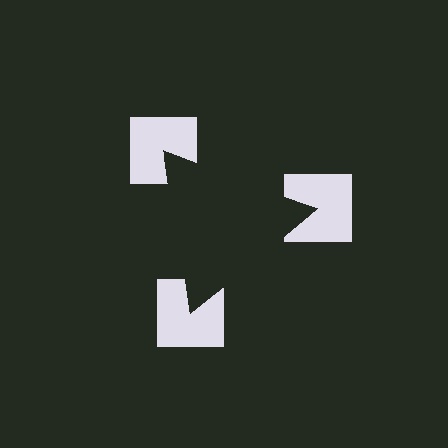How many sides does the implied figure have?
3 sides.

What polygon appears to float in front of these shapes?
An illusory triangle — its edges are inferred from the aligned wedge cuts in the notched squares, not physically drawn.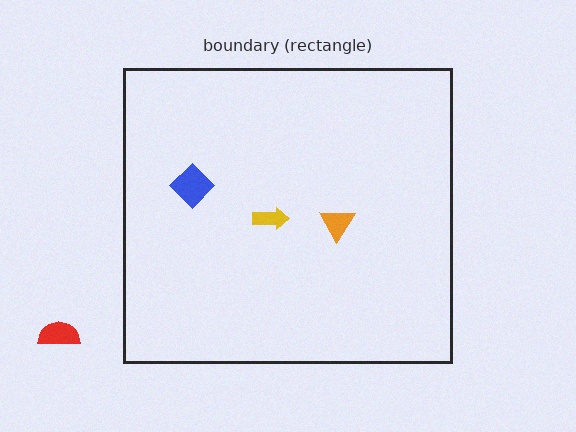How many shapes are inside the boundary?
3 inside, 1 outside.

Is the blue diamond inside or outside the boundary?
Inside.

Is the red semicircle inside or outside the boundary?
Outside.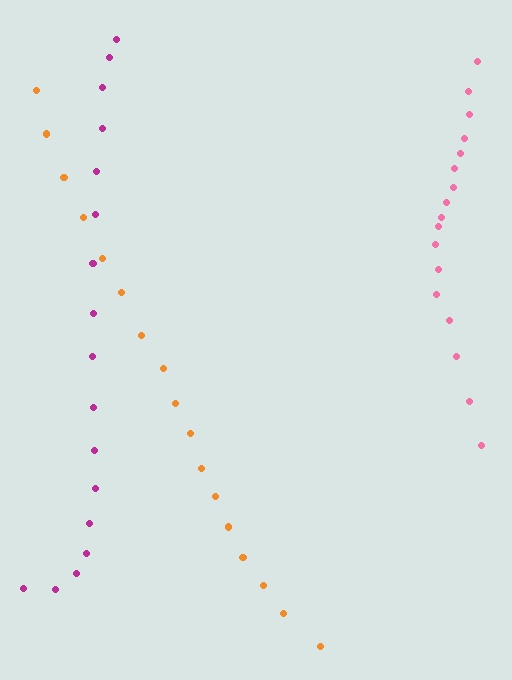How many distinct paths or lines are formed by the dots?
There are 3 distinct paths.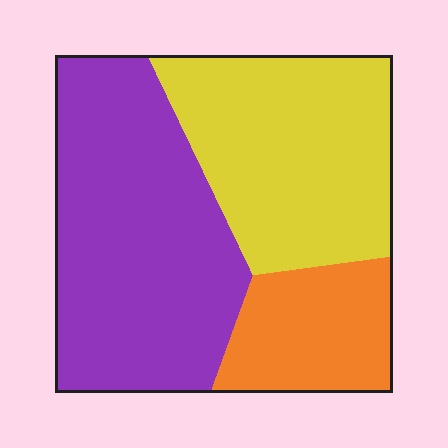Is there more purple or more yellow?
Purple.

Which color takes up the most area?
Purple, at roughly 45%.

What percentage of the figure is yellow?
Yellow covers 36% of the figure.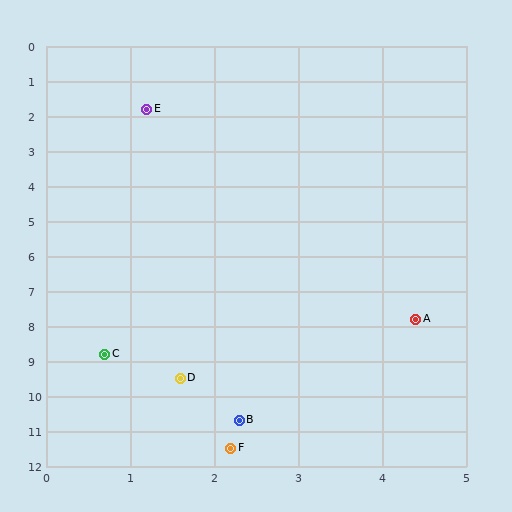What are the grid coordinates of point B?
Point B is at approximately (2.3, 10.7).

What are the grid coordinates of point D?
Point D is at approximately (1.6, 9.5).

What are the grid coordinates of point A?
Point A is at approximately (4.4, 7.8).